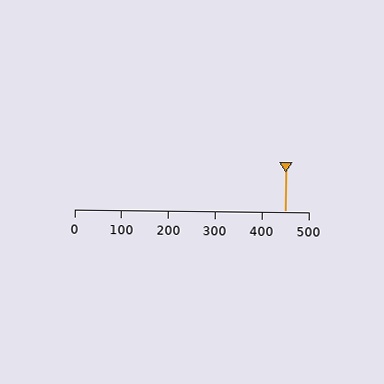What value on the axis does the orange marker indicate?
The marker indicates approximately 450.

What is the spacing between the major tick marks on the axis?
The major ticks are spaced 100 apart.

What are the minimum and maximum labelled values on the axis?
The axis runs from 0 to 500.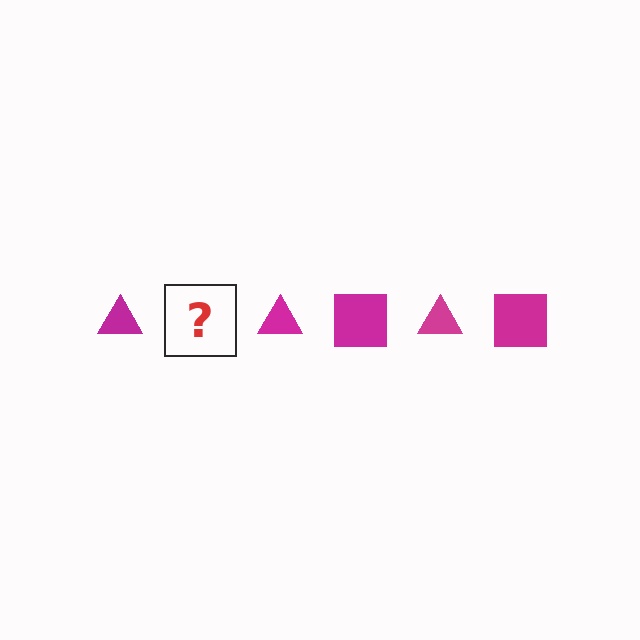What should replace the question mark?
The question mark should be replaced with a magenta square.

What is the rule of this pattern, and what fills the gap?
The rule is that the pattern cycles through triangle, square shapes in magenta. The gap should be filled with a magenta square.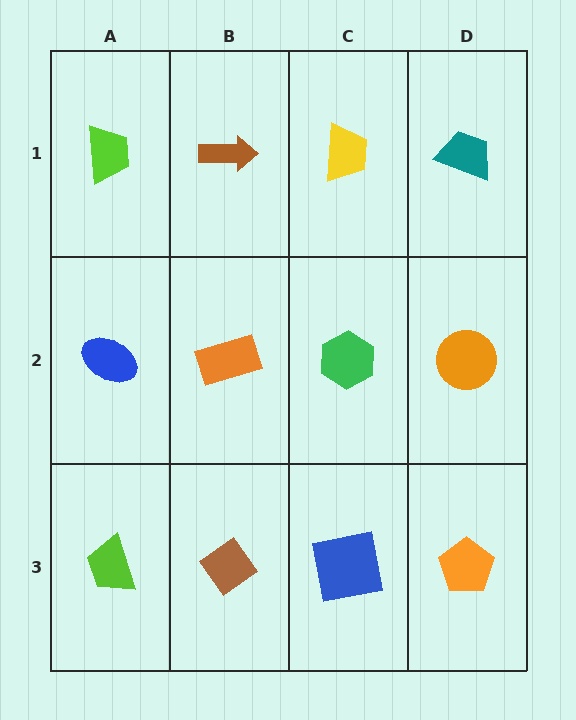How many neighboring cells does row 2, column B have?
4.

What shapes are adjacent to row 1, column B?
An orange rectangle (row 2, column B), a lime trapezoid (row 1, column A), a yellow trapezoid (row 1, column C).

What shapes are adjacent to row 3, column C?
A green hexagon (row 2, column C), a brown diamond (row 3, column B), an orange pentagon (row 3, column D).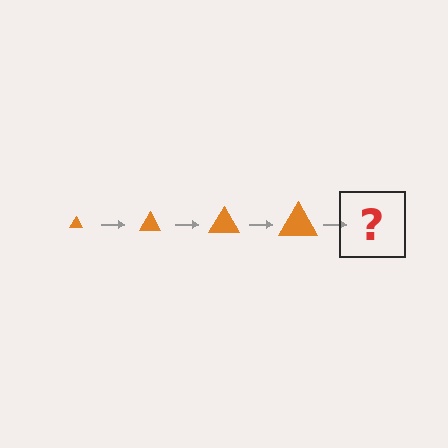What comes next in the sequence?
The next element should be an orange triangle, larger than the previous one.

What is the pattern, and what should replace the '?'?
The pattern is that the triangle gets progressively larger each step. The '?' should be an orange triangle, larger than the previous one.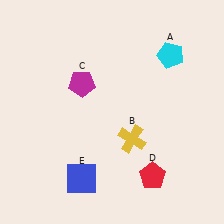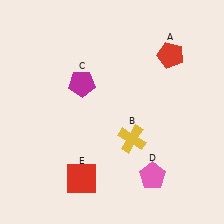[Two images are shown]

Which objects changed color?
A changed from cyan to red. D changed from red to pink. E changed from blue to red.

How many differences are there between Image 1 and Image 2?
There are 3 differences between the two images.